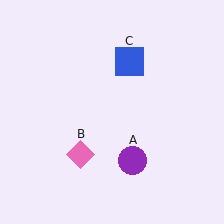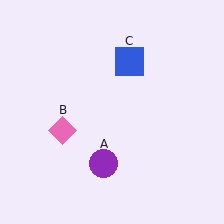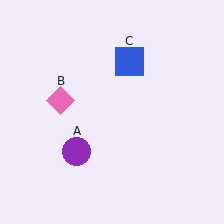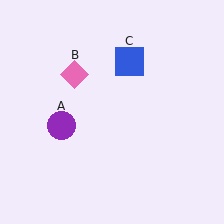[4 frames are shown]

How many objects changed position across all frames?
2 objects changed position: purple circle (object A), pink diamond (object B).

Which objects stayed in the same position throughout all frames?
Blue square (object C) remained stationary.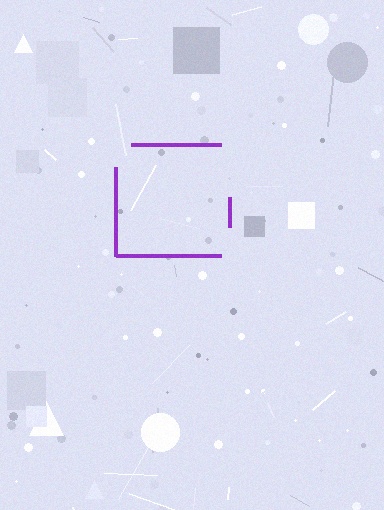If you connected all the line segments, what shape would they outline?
They would outline a square.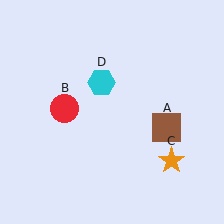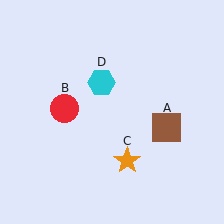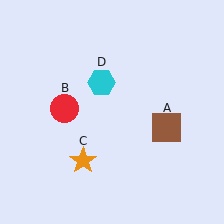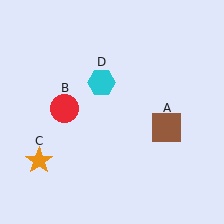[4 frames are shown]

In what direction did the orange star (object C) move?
The orange star (object C) moved left.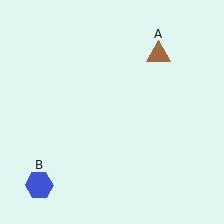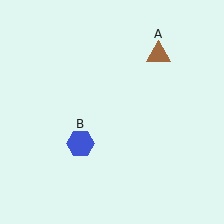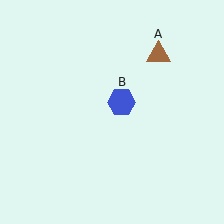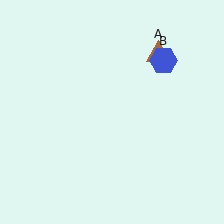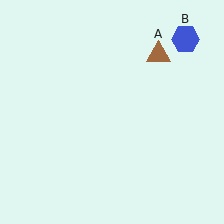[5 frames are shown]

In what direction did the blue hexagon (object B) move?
The blue hexagon (object B) moved up and to the right.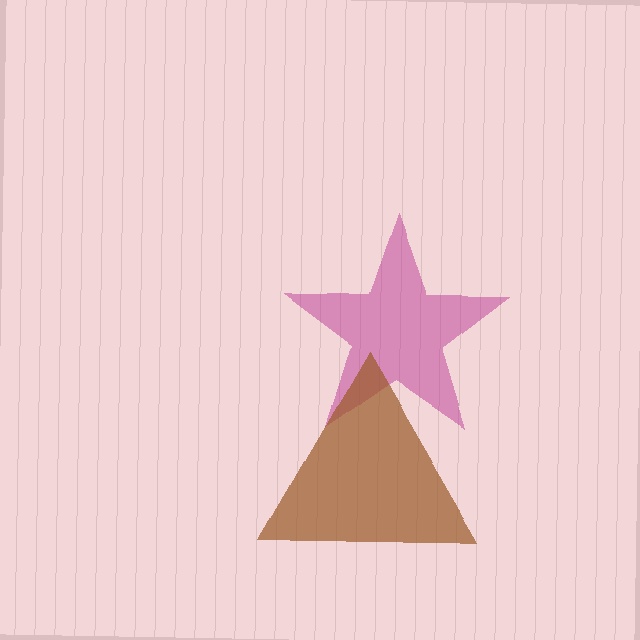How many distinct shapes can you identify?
There are 2 distinct shapes: a magenta star, a brown triangle.